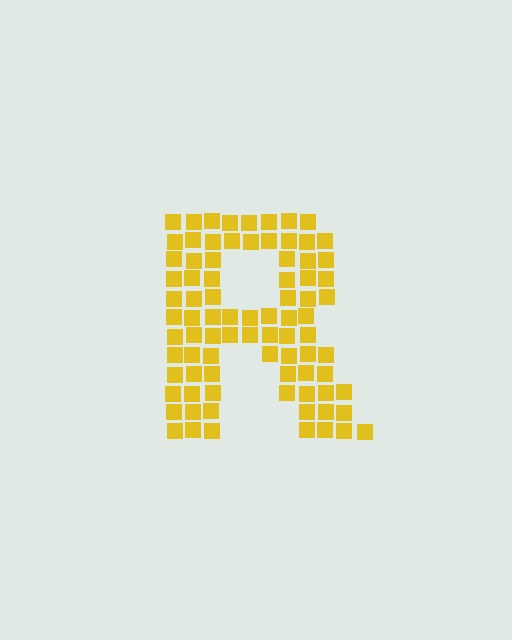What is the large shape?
The large shape is the letter R.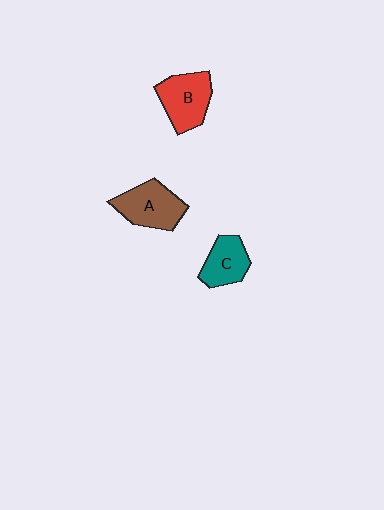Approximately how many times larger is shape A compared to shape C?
Approximately 1.3 times.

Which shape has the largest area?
Shape A (brown).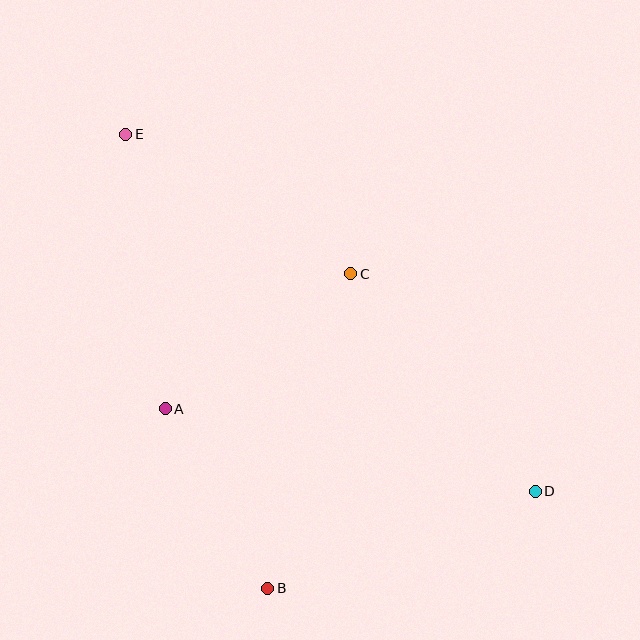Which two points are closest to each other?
Points A and B are closest to each other.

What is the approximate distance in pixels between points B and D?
The distance between B and D is approximately 285 pixels.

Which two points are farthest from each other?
Points D and E are farthest from each other.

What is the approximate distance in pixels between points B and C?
The distance between B and C is approximately 325 pixels.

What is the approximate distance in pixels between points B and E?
The distance between B and E is approximately 476 pixels.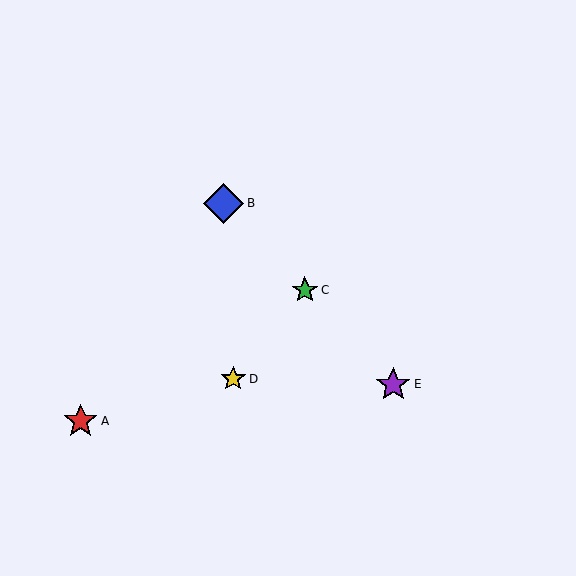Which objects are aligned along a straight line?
Objects B, C, E are aligned along a straight line.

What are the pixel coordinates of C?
Object C is at (305, 290).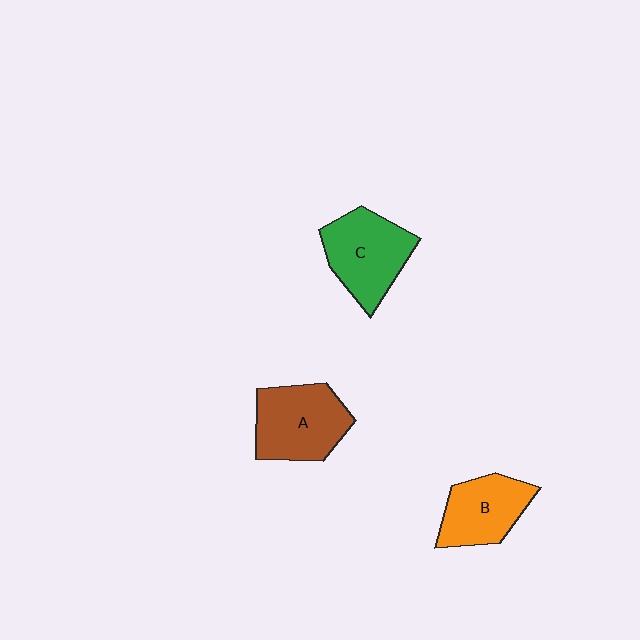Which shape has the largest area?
Shape A (brown).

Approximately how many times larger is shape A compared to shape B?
Approximately 1.2 times.